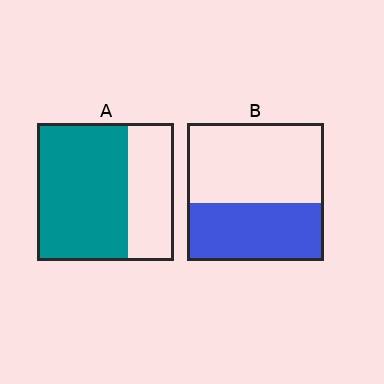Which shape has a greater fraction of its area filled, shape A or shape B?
Shape A.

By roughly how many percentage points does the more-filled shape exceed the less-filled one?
By roughly 25 percentage points (A over B).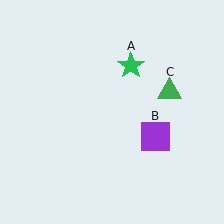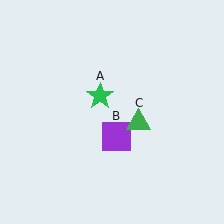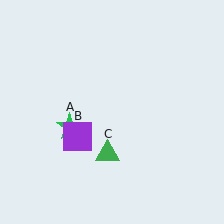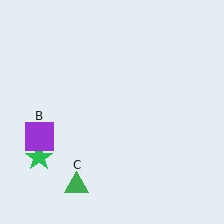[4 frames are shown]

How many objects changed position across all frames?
3 objects changed position: green star (object A), purple square (object B), green triangle (object C).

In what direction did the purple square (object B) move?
The purple square (object B) moved left.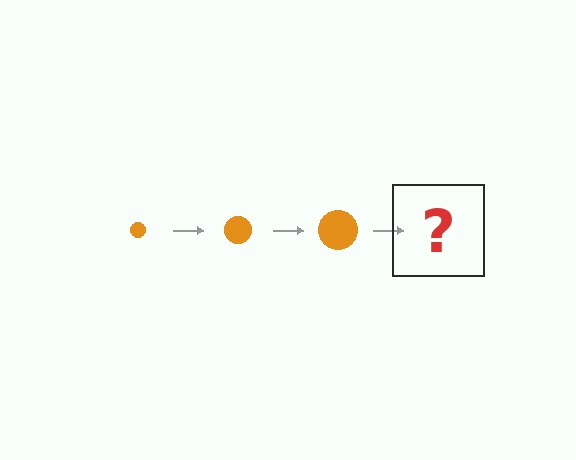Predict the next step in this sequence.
The next step is an orange circle, larger than the previous one.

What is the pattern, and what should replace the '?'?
The pattern is that the circle gets progressively larger each step. The '?' should be an orange circle, larger than the previous one.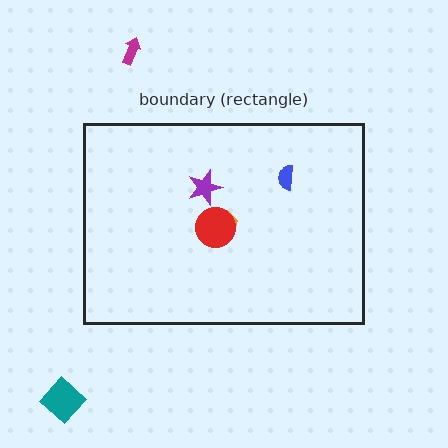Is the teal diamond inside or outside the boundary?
Outside.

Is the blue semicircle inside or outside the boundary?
Inside.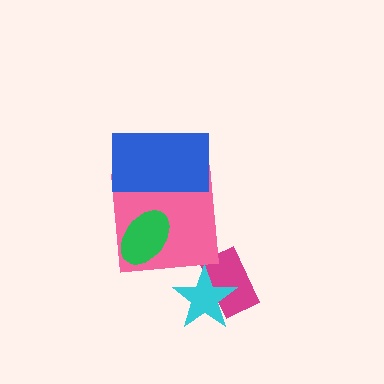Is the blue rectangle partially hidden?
No, no other shape covers it.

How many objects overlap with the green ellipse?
1 object overlaps with the green ellipse.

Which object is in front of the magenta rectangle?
The cyan star is in front of the magenta rectangle.